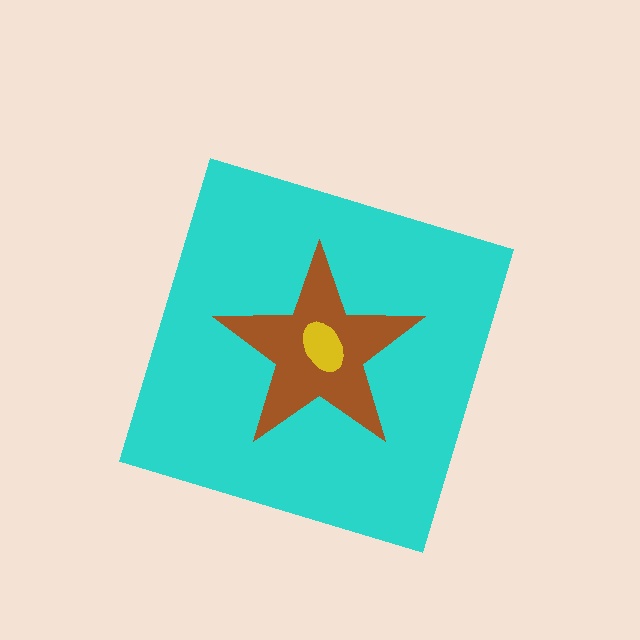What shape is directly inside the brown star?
The yellow ellipse.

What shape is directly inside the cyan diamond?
The brown star.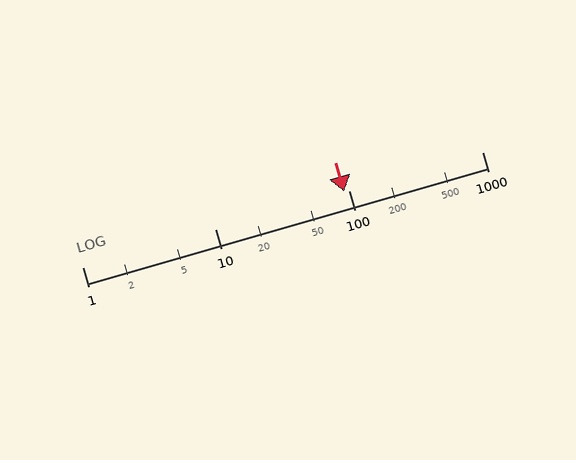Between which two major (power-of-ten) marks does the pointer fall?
The pointer is between 10 and 100.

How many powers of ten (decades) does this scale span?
The scale spans 3 decades, from 1 to 1000.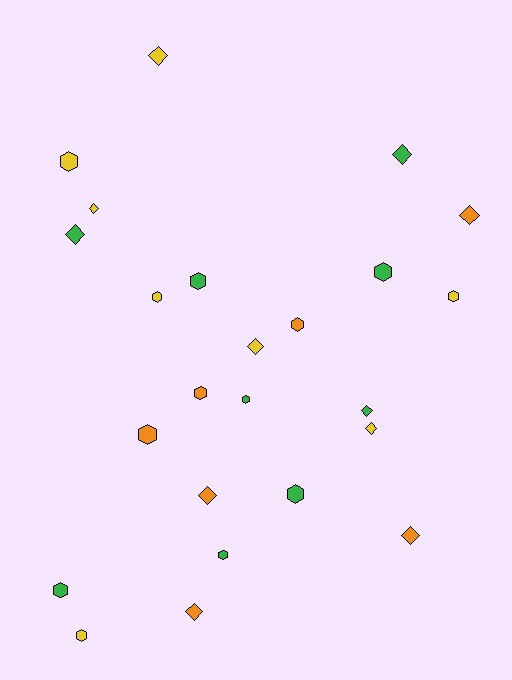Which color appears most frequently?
Green, with 9 objects.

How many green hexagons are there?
There are 6 green hexagons.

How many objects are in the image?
There are 24 objects.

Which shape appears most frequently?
Hexagon, with 13 objects.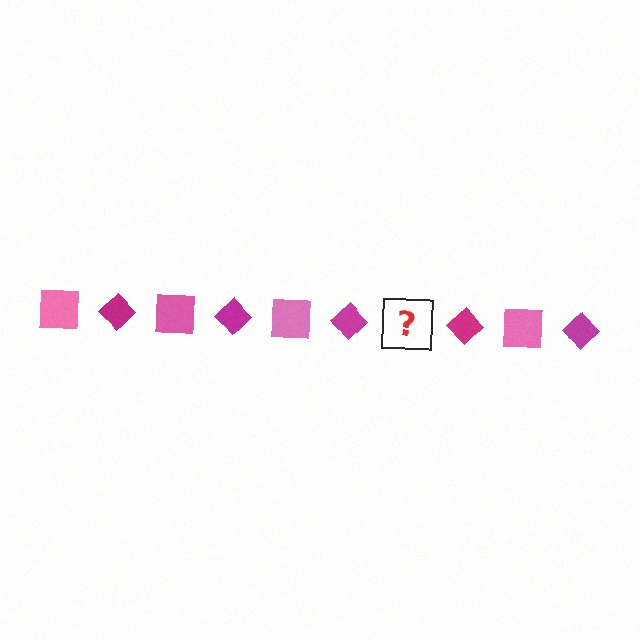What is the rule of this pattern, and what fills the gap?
The rule is that the pattern alternates between pink square and magenta diamond. The gap should be filled with a pink square.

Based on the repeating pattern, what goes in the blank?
The blank should be a pink square.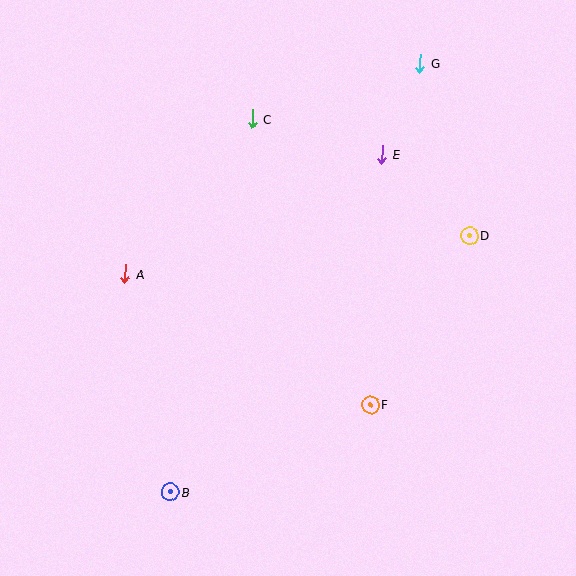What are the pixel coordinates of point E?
Point E is at (382, 154).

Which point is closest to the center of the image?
Point F at (371, 405) is closest to the center.